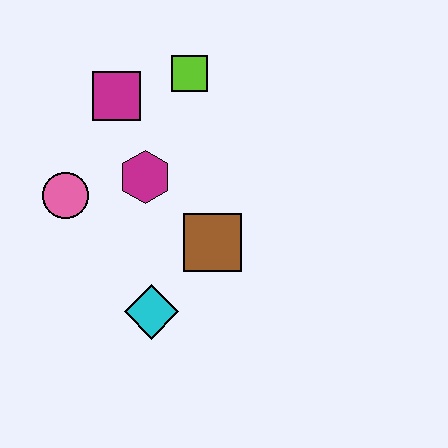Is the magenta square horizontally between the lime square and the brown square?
No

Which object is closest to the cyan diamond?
The brown square is closest to the cyan diamond.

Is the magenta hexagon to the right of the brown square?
No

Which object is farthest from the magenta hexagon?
The cyan diamond is farthest from the magenta hexagon.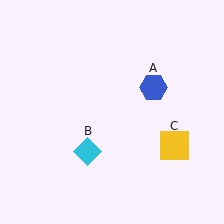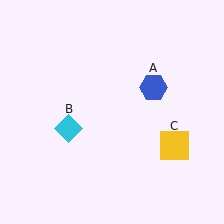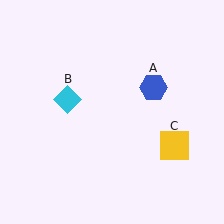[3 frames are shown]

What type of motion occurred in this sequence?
The cyan diamond (object B) rotated clockwise around the center of the scene.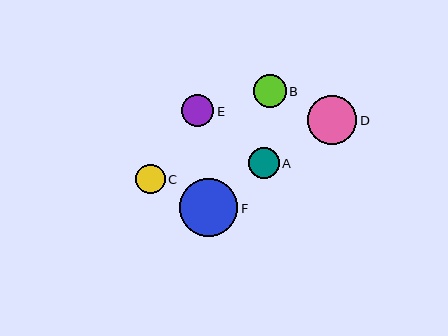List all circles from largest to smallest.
From largest to smallest: F, D, B, E, A, C.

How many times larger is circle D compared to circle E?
Circle D is approximately 1.5 times the size of circle E.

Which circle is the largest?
Circle F is the largest with a size of approximately 58 pixels.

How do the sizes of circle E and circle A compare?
Circle E and circle A are approximately the same size.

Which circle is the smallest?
Circle C is the smallest with a size of approximately 30 pixels.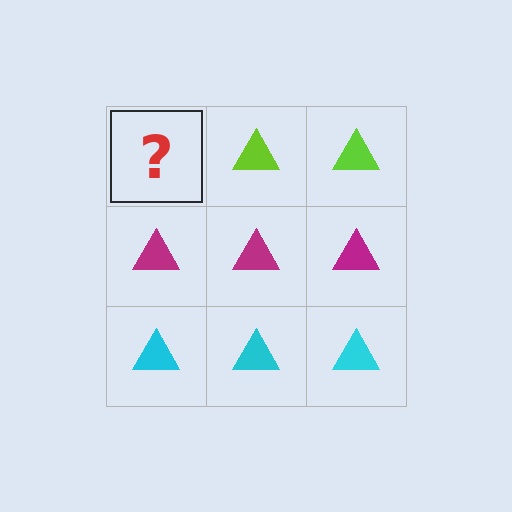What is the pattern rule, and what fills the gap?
The rule is that each row has a consistent color. The gap should be filled with a lime triangle.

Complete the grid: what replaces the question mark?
The question mark should be replaced with a lime triangle.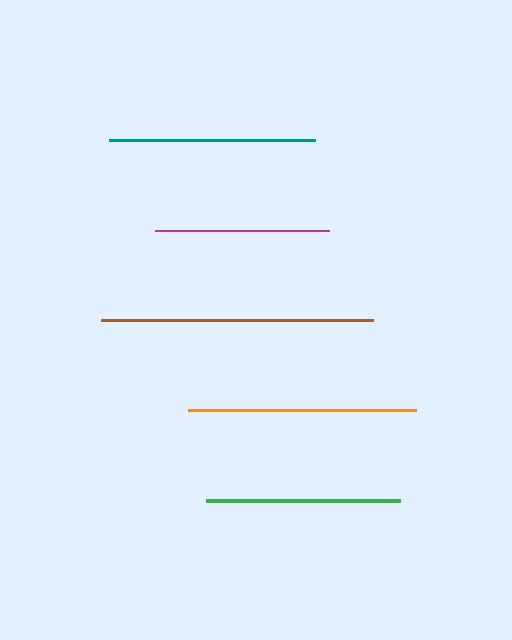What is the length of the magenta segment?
The magenta segment is approximately 173 pixels long.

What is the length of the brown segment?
The brown segment is approximately 272 pixels long.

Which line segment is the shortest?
The magenta line is the shortest at approximately 173 pixels.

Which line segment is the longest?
The brown line is the longest at approximately 272 pixels.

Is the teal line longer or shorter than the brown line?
The brown line is longer than the teal line.